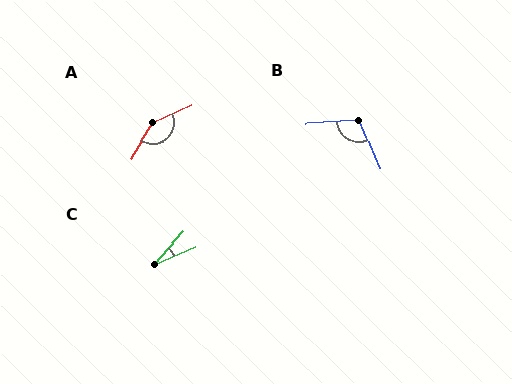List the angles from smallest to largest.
C (25°), B (109°), A (144°).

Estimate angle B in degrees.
Approximately 109 degrees.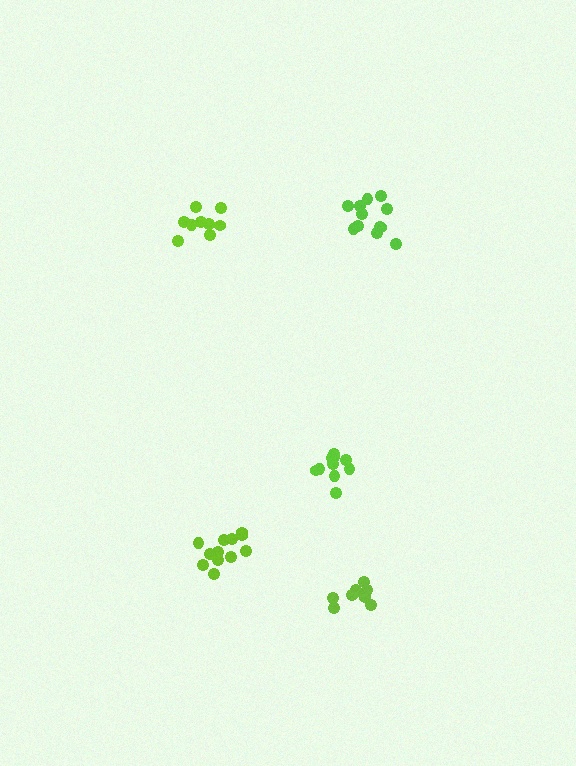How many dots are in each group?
Group 1: 10 dots, Group 2: 12 dots, Group 3: 9 dots, Group 4: 12 dots, Group 5: 10 dots (53 total).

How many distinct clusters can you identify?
There are 5 distinct clusters.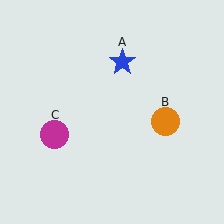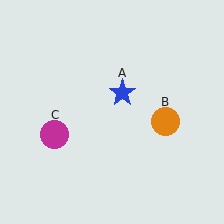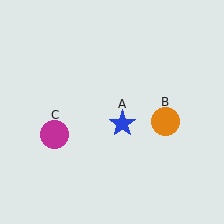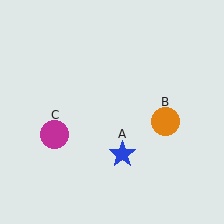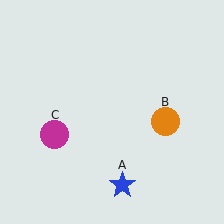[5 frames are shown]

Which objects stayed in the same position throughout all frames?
Orange circle (object B) and magenta circle (object C) remained stationary.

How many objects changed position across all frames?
1 object changed position: blue star (object A).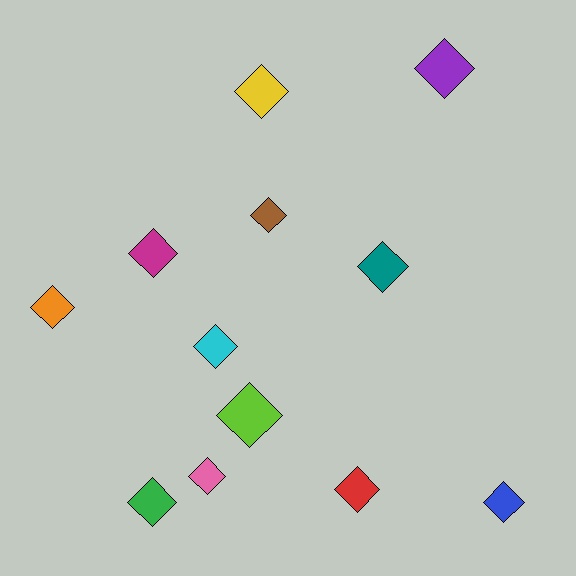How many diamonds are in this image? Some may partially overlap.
There are 12 diamonds.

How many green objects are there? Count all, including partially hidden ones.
There is 1 green object.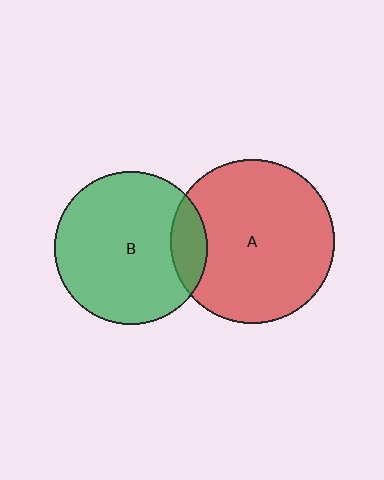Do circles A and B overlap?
Yes.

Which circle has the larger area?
Circle A (red).